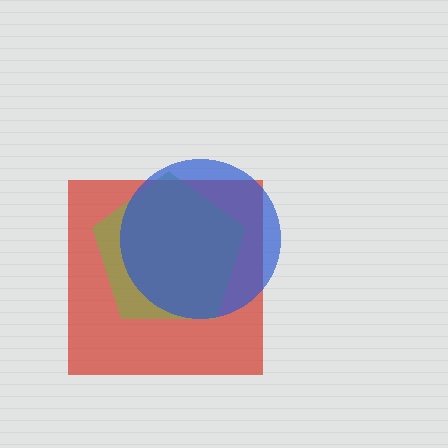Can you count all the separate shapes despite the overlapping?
Yes, there are 3 separate shapes.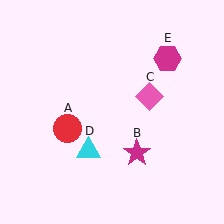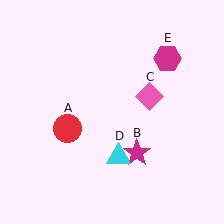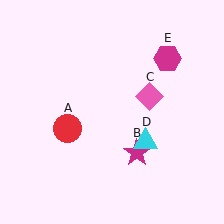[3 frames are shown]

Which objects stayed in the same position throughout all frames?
Red circle (object A) and magenta star (object B) and pink diamond (object C) and magenta hexagon (object E) remained stationary.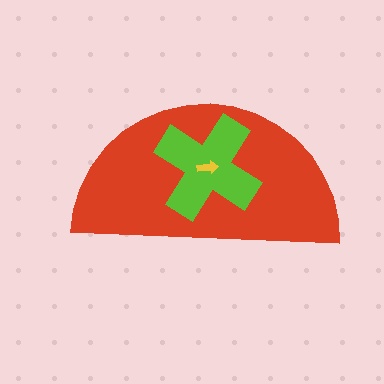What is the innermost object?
The yellow arrow.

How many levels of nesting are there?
3.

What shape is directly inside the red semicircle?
The lime cross.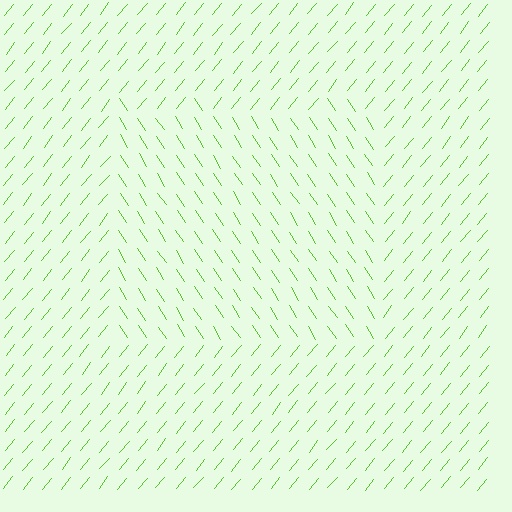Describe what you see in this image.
The image is filled with small lime line segments. A rectangle region in the image has lines oriented differently from the surrounding lines, creating a visible texture boundary.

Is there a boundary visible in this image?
Yes, there is a texture boundary formed by a change in line orientation.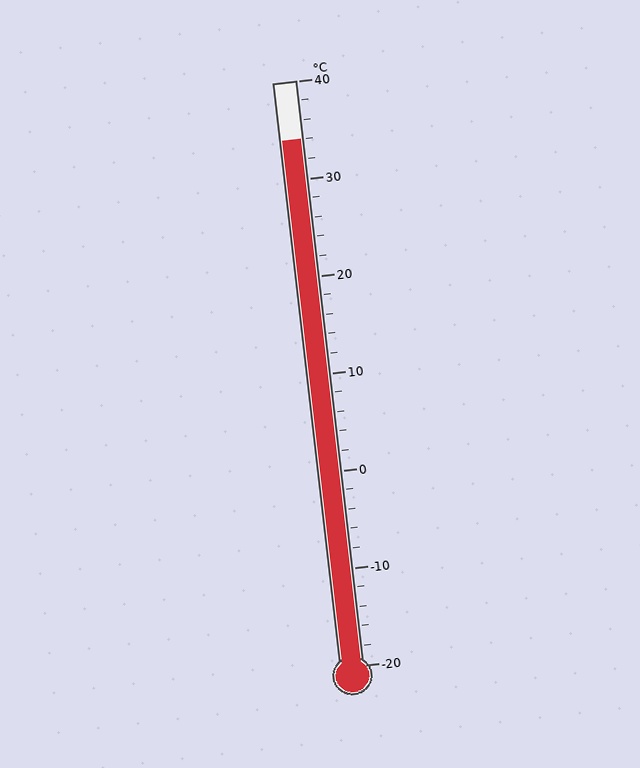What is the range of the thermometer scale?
The thermometer scale ranges from -20°C to 40°C.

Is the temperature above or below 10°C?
The temperature is above 10°C.